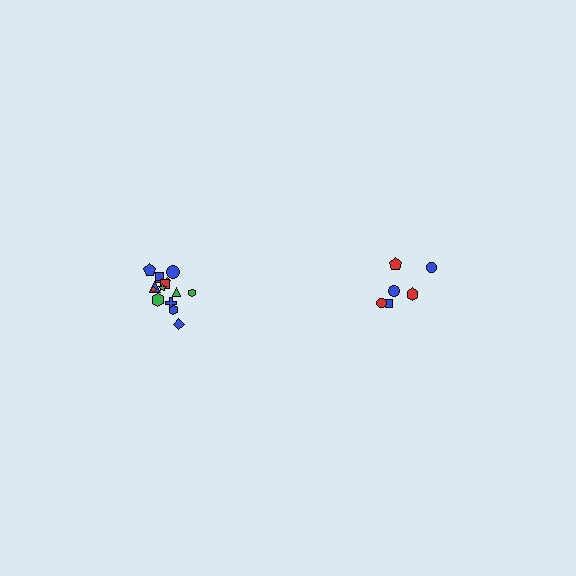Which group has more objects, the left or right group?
The left group.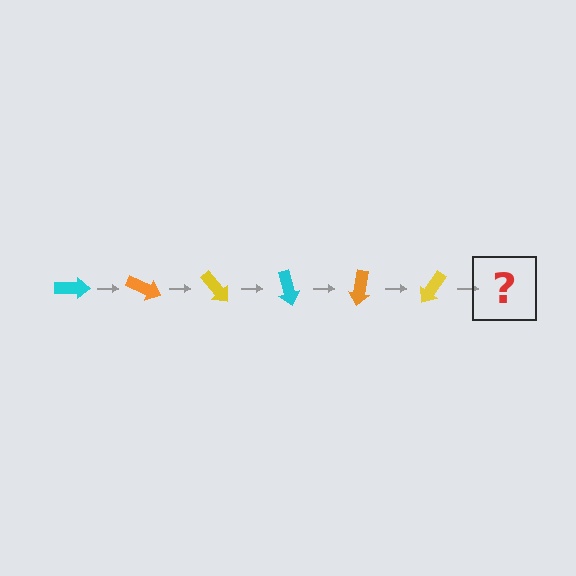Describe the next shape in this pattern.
It should be a cyan arrow, rotated 150 degrees from the start.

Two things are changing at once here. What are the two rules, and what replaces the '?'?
The two rules are that it rotates 25 degrees each step and the color cycles through cyan, orange, and yellow. The '?' should be a cyan arrow, rotated 150 degrees from the start.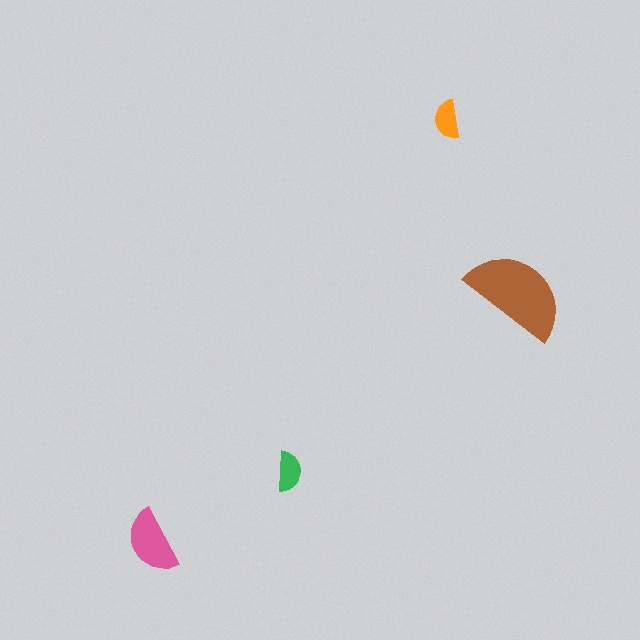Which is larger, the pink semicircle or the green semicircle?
The pink one.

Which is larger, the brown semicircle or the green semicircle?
The brown one.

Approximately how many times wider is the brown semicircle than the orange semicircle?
About 2.5 times wider.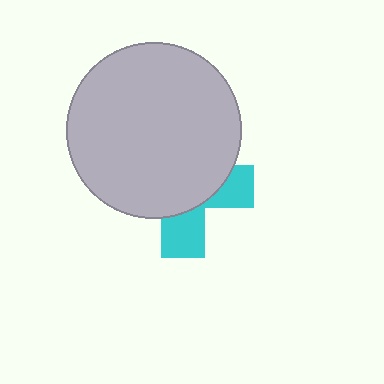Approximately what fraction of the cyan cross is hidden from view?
Roughly 68% of the cyan cross is hidden behind the light gray circle.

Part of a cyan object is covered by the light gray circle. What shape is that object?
It is a cross.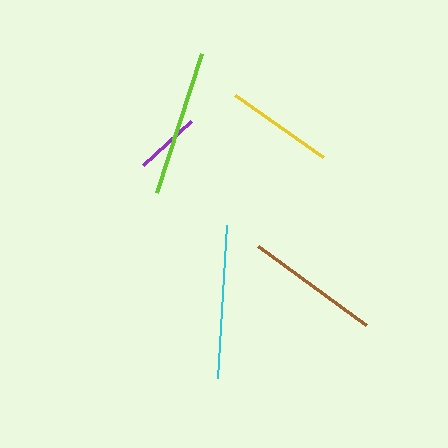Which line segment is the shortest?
The purple line is the shortest at approximately 65 pixels.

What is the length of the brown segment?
The brown segment is approximately 134 pixels long.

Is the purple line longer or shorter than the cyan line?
The cyan line is longer than the purple line.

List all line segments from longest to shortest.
From longest to shortest: cyan, lime, brown, yellow, purple.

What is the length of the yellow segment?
The yellow segment is approximately 107 pixels long.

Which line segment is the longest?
The cyan line is the longest at approximately 153 pixels.